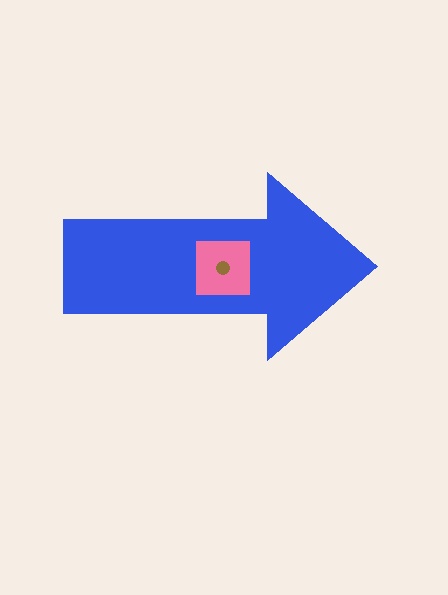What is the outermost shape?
The blue arrow.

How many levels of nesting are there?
3.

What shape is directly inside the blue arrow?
The pink square.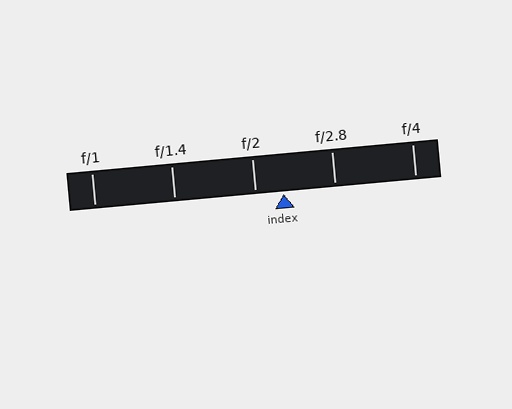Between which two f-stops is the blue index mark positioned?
The index mark is between f/2 and f/2.8.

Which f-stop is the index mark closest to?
The index mark is closest to f/2.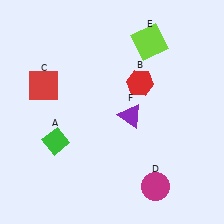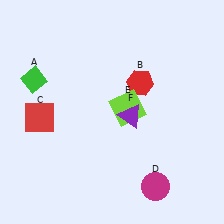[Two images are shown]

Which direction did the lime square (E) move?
The lime square (E) moved down.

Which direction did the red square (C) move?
The red square (C) moved down.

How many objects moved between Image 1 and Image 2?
3 objects moved between the two images.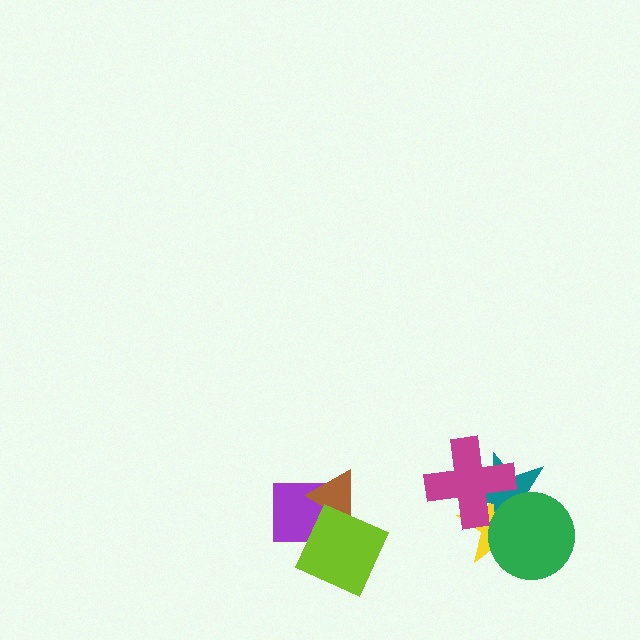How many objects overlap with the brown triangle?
2 objects overlap with the brown triangle.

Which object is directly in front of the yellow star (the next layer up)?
The teal star is directly in front of the yellow star.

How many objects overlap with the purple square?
2 objects overlap with the purple square.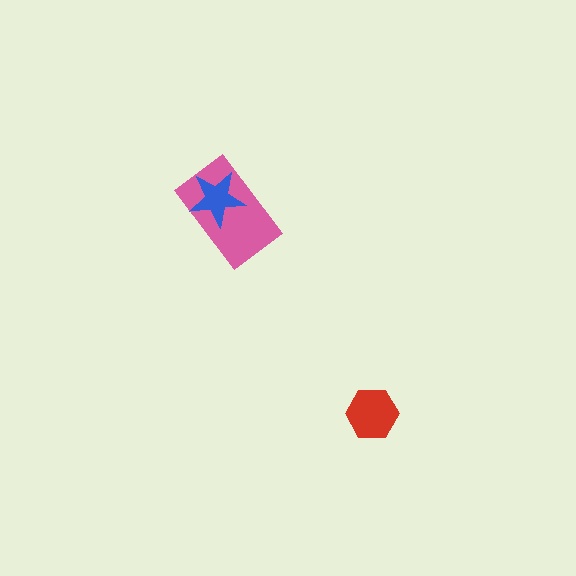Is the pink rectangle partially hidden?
Yes, it is partially covered by another shape.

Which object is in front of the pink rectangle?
The blue star is in front of the pink rectangle.